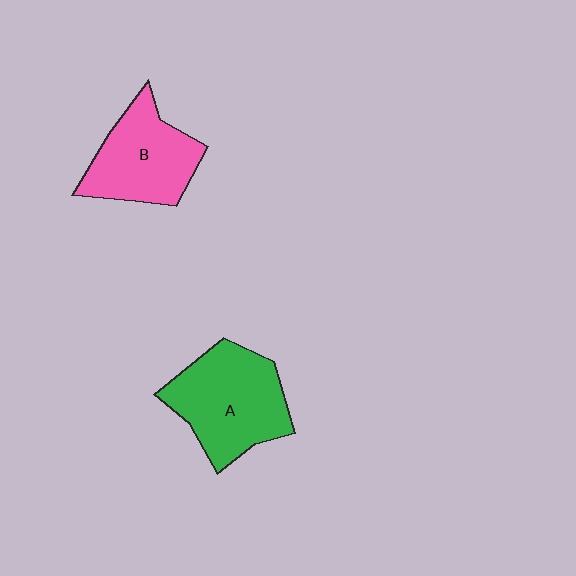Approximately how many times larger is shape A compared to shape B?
Approximately 1.2 times.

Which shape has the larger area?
Shape A (green).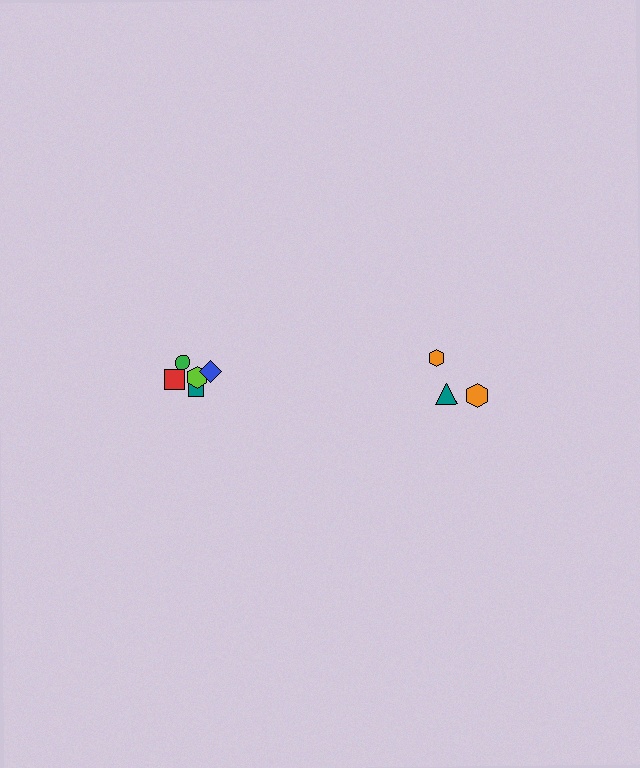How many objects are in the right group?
There are 3 objects.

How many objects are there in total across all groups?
There are 8 objects.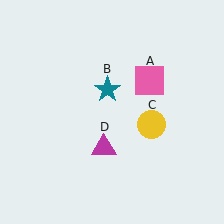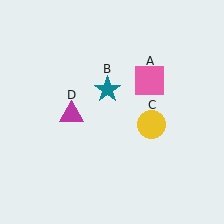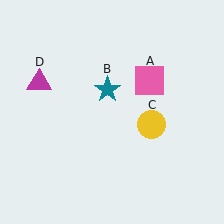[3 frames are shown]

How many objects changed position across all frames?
1 object changed position: magenta triangle (object D).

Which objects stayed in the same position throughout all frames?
Pink square (object A) and teal star (object B) and yellow circle (object C) remained stationary.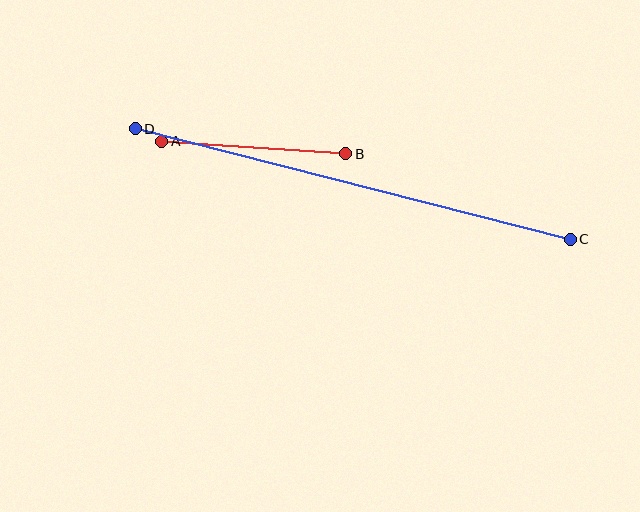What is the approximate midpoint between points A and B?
The midpoint is at approximately (254, 147) pixels.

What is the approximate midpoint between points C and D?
The midpoint is at approximately (353, 184) pixels.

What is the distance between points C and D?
The distance is approximately 448 pixels.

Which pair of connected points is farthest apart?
Points C and D are farthest apart.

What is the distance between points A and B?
The distance is approximately 185 pixels.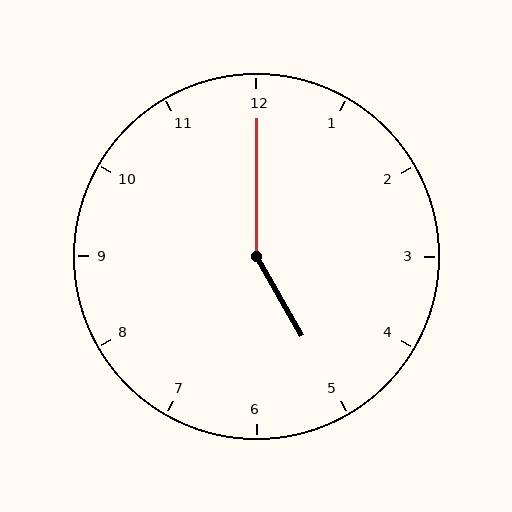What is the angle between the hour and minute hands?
Approximately 150 degrees.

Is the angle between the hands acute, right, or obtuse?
It is obtuse.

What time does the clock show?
5:00.